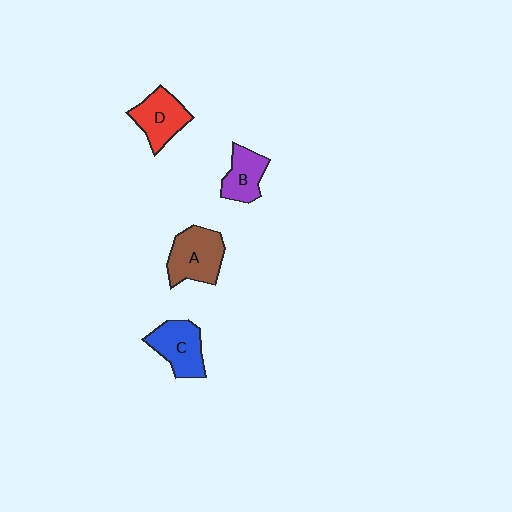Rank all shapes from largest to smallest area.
From largest to smallest: A (brown), C (blue), D (red), B (purple).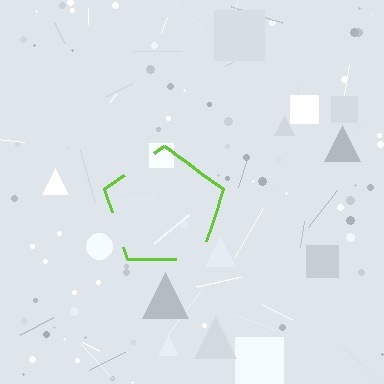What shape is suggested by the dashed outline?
The dashed outline suggests a pentagon.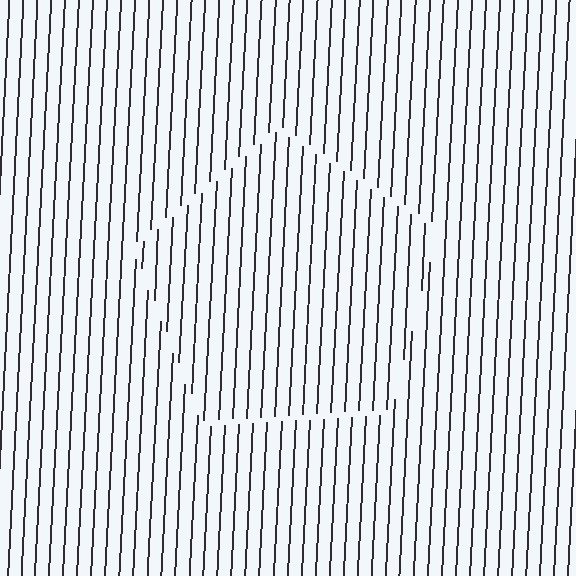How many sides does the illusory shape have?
5 sides — the line-ends trace a pentagon.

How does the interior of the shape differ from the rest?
The interior of the shape contains the same grating, shifted by half a period — the contour is defined by the phase discontinuity where line-ends from the inner and outer gratings abut.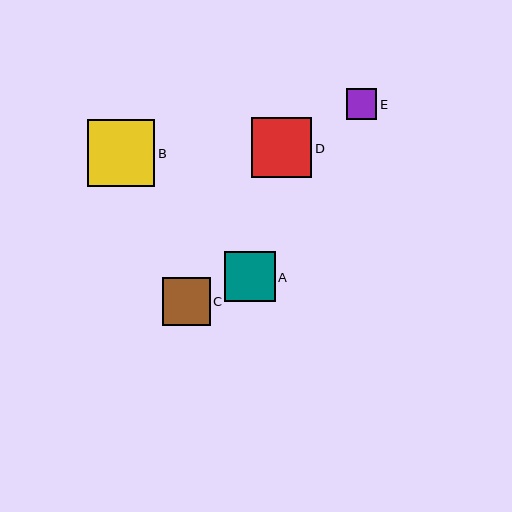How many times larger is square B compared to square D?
Square B is approximately 1.1 times the size of square D.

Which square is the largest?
Square B is the largest with a size of approximately 67 pixels.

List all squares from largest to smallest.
From largest to smallest: B, D, A, C, E.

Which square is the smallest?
Square E is the smallest with a size of approximately 31 pixels.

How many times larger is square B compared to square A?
Square B is approximately 1.3 times the size of square A.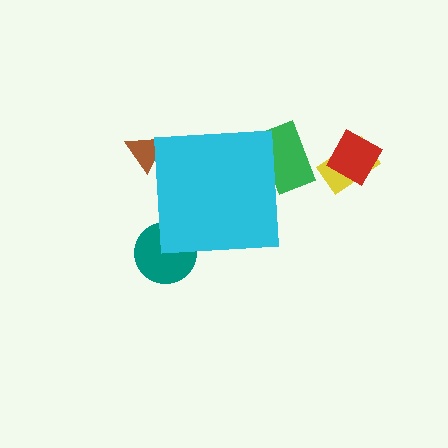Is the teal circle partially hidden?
Yes, the teal circle is partially hidden behind the cyan square.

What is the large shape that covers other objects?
A cyan square.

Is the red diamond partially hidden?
No, the red diamond is fully visible.